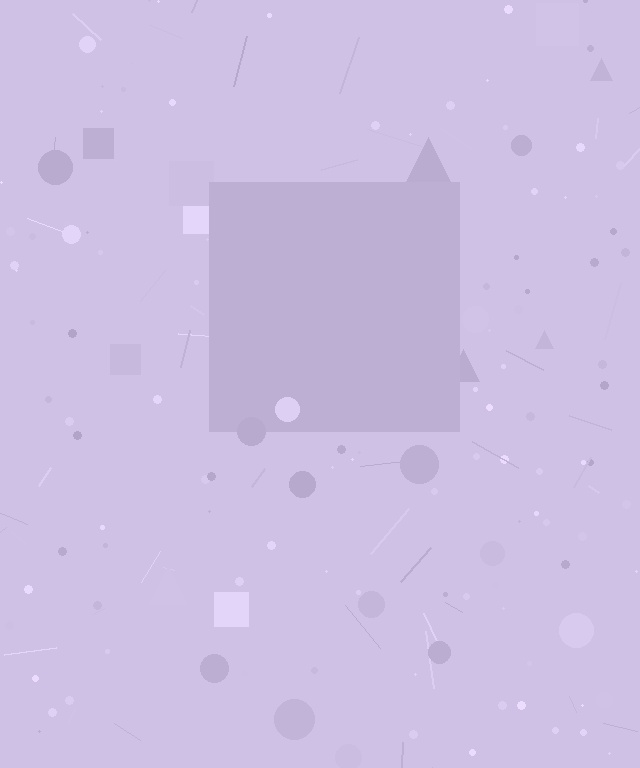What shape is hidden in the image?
A square is hidden in the image.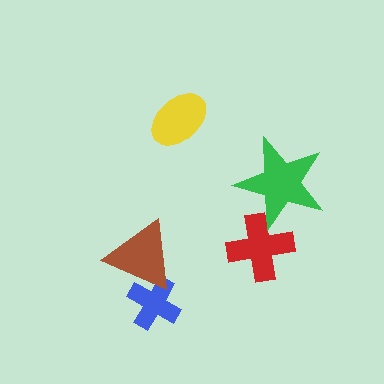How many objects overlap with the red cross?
1 object overlaps with the red cross.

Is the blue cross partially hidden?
Yes, it is partially covered by another shape.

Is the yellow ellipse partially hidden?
No, no other shape covers it.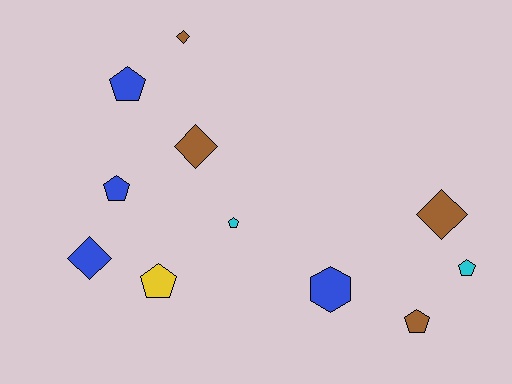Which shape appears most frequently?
Pentagon, with 6 objects.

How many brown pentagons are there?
There is 1 brown pentagon.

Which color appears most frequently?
Blue, with 4 objects.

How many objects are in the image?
There are 11 objects.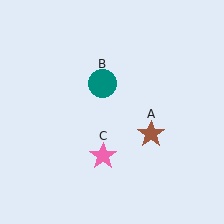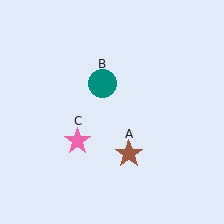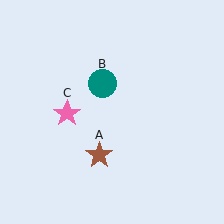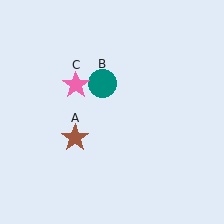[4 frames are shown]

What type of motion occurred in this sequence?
The brown star (object A), pink star (object C) rotated clockwise around the center of the scene.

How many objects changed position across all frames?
2 objects changed position: brown star (object A), pink star (object C).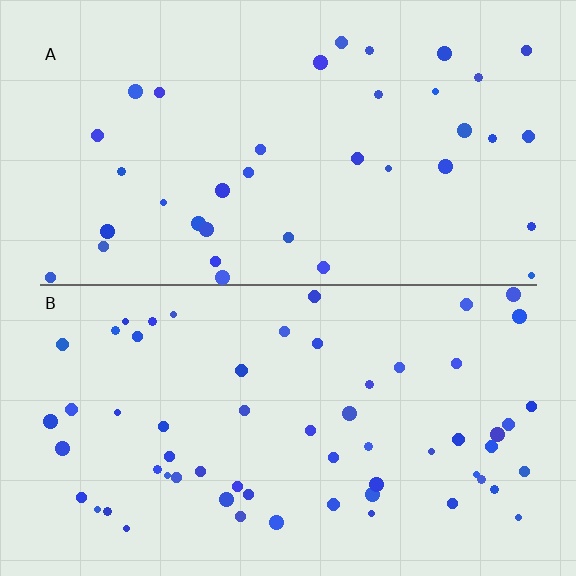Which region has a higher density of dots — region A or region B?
B (the bottom).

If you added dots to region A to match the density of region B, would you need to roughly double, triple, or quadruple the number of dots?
Approximately double.